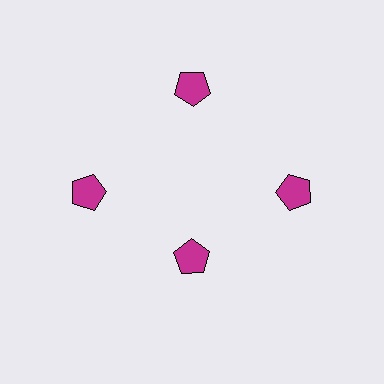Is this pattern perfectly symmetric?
No. The 4 magenta pentagons are arranged in a ring, but one element near the 6 o'clock position is pulled inward toward the center, breaking the 4-fold rotational symmetry.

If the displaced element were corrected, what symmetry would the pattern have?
It would have 4-fold rotational symmetry — the pattern would map onto itself every 90 degrees.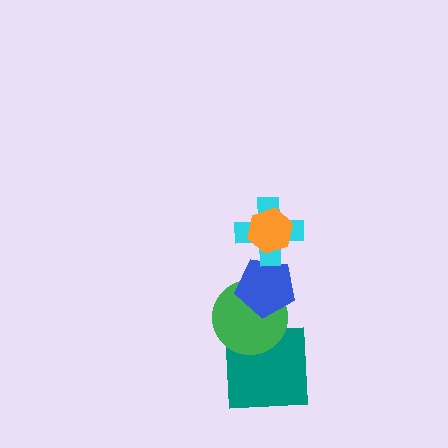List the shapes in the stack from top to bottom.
From top to bottom: the orange hexagon, the cyan cross, the blue pentagon, the green circle, the teal square.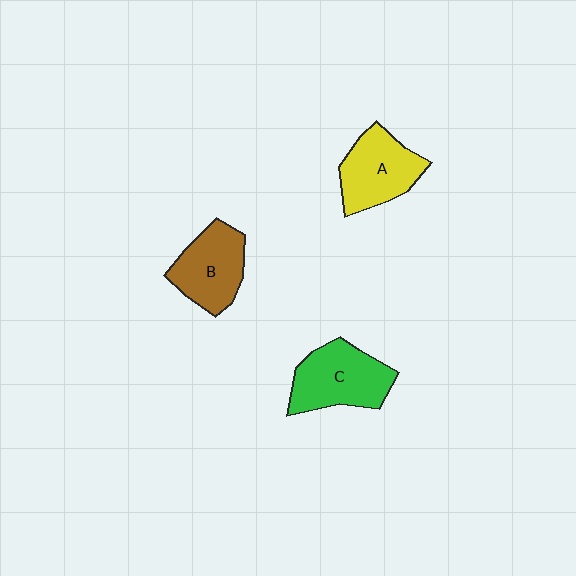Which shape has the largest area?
Shape C (green).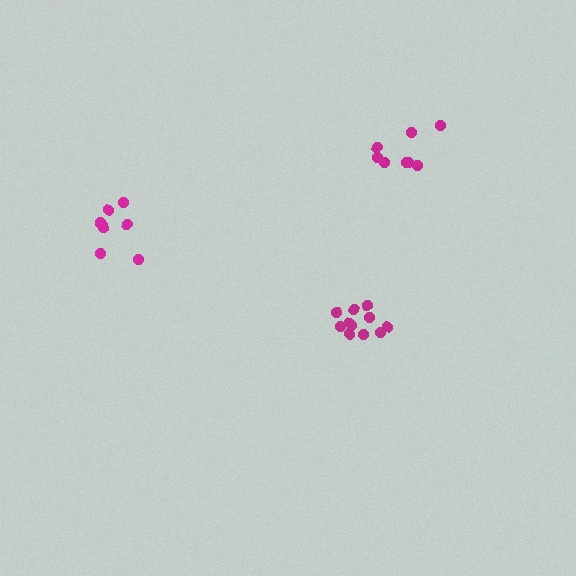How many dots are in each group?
Group 1: 11 dots, Group 2: 9 dots, Group 3: 7 dots (27 total).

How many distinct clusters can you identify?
There are 3 distinct clusters.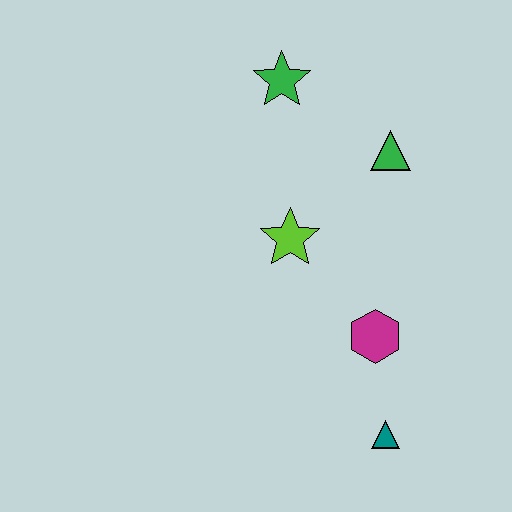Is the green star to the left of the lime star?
Yes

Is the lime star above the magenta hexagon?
Yes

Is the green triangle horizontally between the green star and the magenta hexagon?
No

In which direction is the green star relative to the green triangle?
The green star is to the left of the green triangle.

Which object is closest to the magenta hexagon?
The teal triangle is closest to the magenta hexagon.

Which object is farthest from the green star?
The teal triangle is farthest from the green star.